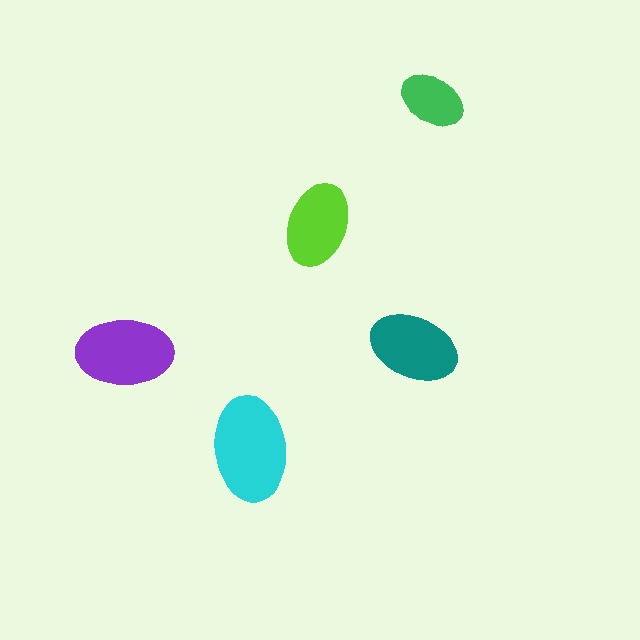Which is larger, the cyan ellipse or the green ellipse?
The cyan one.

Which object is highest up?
The green ellipse is topmost.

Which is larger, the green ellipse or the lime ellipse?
The lime one.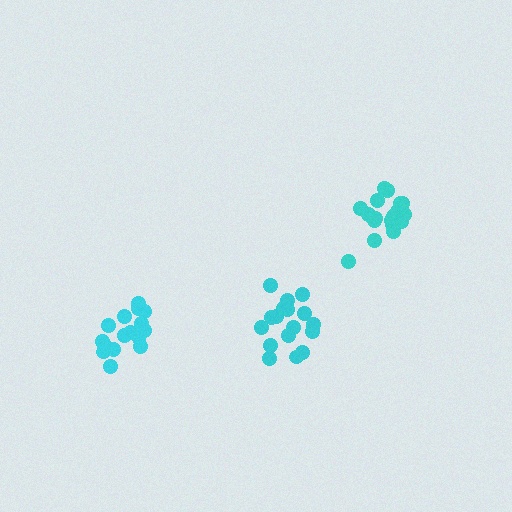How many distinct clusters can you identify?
There are 3 distinct clusters.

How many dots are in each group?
Group 1: 16 dots, Group 2: 19 dots, Group 3: 17 dots (52 total).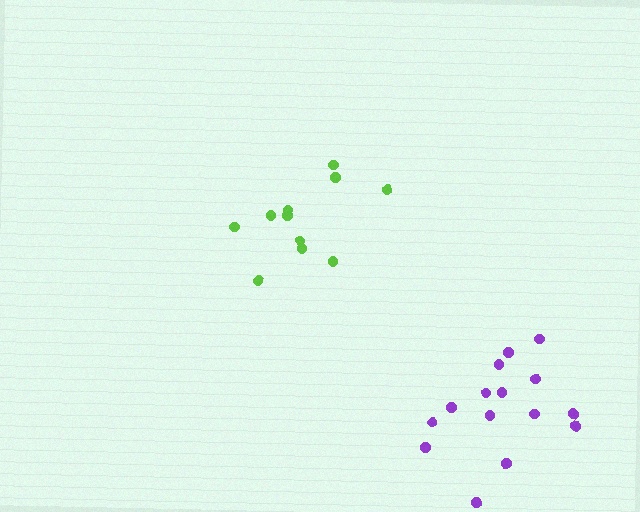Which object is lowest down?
The purple cluster is bottommost.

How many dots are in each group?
Group 1: 15 dots, Group 2: 11 dots (26 total).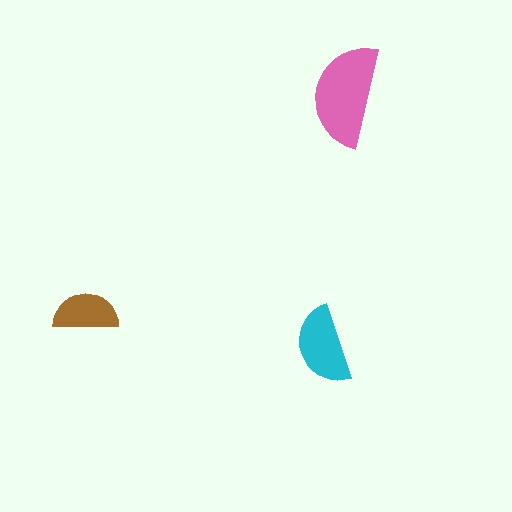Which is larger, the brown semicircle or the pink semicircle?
The pink one.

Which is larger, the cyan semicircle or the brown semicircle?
The cyan one.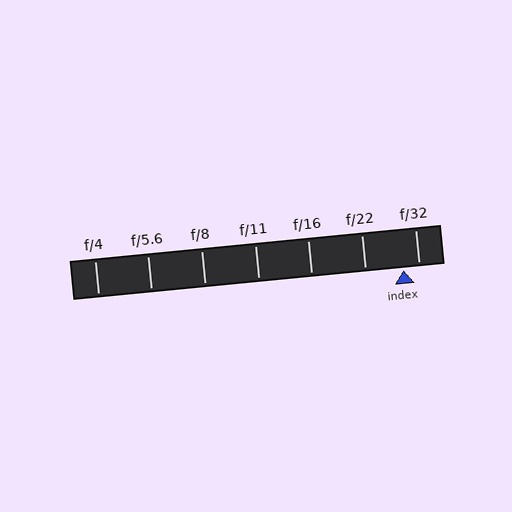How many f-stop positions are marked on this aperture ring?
There are 7 f-stop positions marked.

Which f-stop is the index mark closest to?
The index mark is closest to f/32.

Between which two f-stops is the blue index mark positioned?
The index mark is between f/22 and f/32.